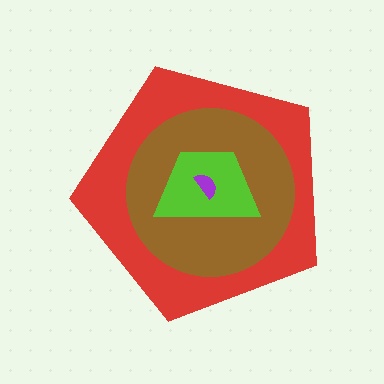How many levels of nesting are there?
4.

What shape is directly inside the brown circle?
The lime trapezoid.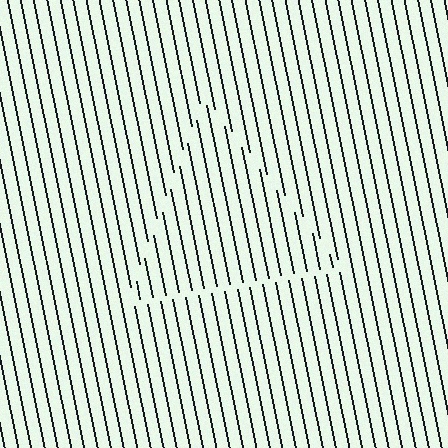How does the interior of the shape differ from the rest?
The interior of the shape contains the same grating, shifted by half a period — the contour is defined by the phase discontinuity where line-ends from the inner and outer gratings abut.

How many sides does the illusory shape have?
3 sides — the line-ends trace a triangle.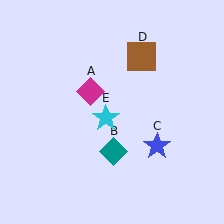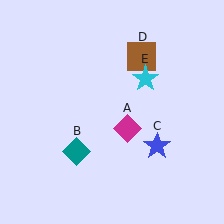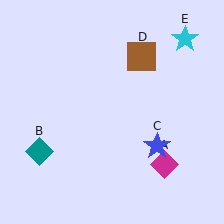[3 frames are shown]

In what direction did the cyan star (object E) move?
The cyan star (object E) moved up and to the right.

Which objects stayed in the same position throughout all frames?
Blue star (object C) and brown square (object D) remained stationary.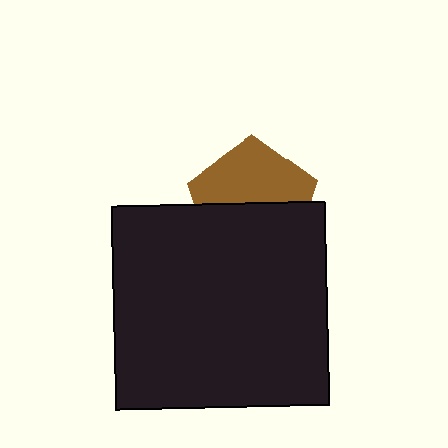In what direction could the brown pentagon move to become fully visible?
The brown pentagon could move up. That would shift it out from behind the black rectangle entirely.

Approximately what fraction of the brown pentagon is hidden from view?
Roughly 49% of the brown pentagon is hidden behind the black rectangle.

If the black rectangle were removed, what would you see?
You would see the complete brown pentagon.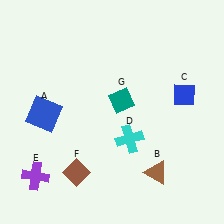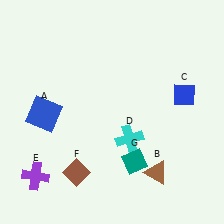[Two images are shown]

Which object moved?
The teal diamond (G) moved down.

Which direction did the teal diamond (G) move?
The teal diamond (G) moved down.